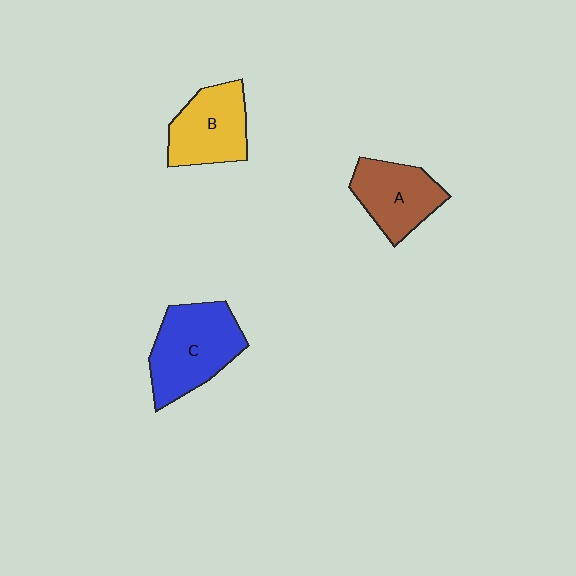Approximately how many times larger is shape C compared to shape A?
Approximately 1.3 times.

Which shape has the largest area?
Shape C (blue).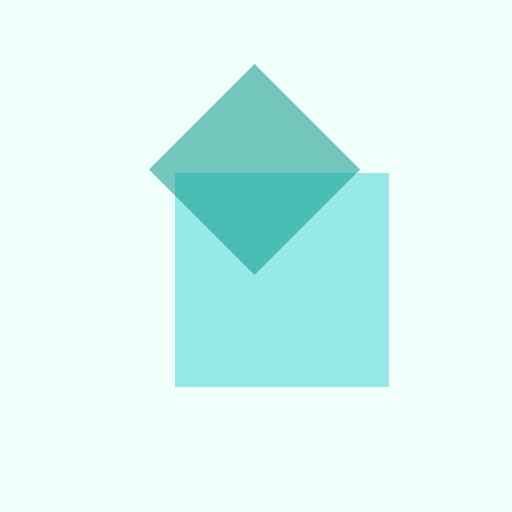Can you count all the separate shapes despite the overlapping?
Yes, there are 2 separate shapes.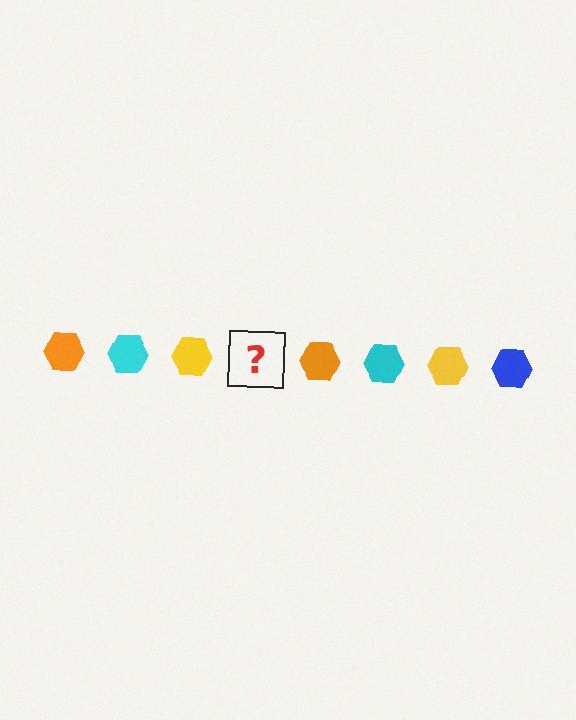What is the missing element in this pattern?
The missing element is a blue hexagon.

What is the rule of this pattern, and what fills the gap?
The rule is that the pattern cycles through orange, cyan, yellow, blue hexagons. The gap should be filled with a blue hexagon.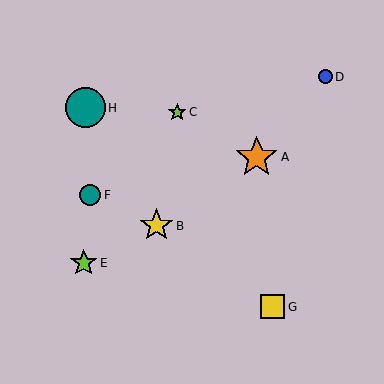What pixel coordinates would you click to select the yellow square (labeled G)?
Click at (272, 307) to select the yellow square G.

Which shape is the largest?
The orange star (labeled A) is the largest.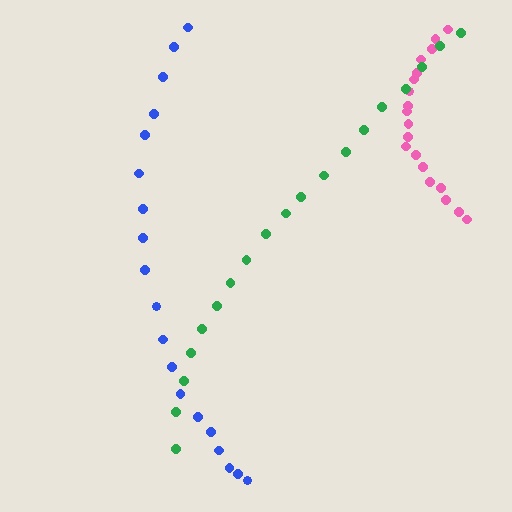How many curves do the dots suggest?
There are 3 distinct paths.